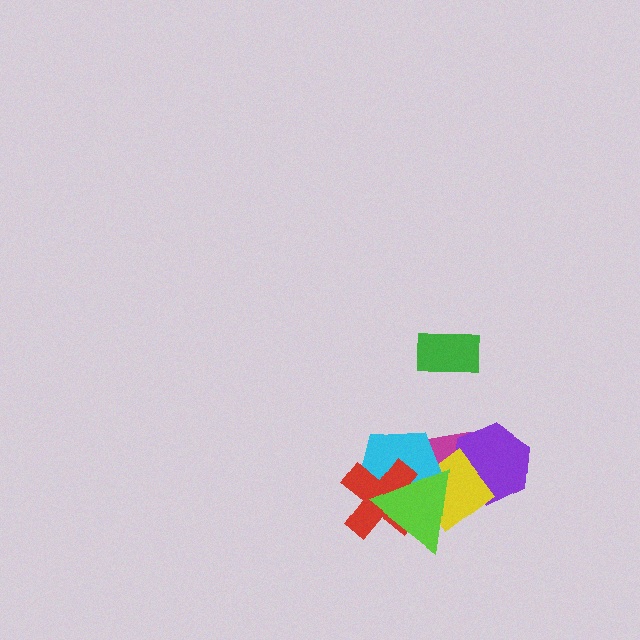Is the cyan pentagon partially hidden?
Yes, it is partially covered by another shape.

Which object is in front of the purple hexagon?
The yellow diamond is in front of the purple hexagon.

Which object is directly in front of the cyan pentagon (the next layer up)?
The red cross is directly in front of the cyan pentagon.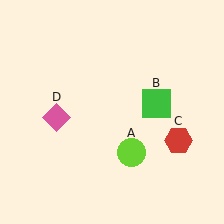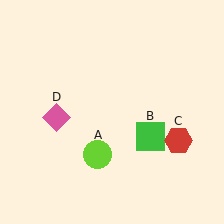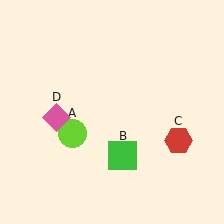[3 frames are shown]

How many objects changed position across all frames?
2 objects changed position: lime circle (object A), green square (object B).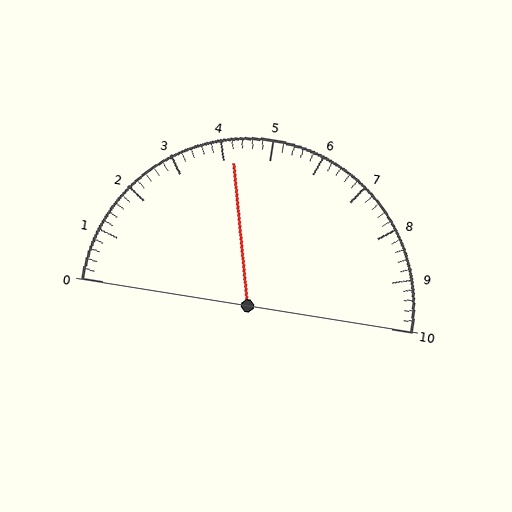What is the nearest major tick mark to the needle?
The nearest major tick mark is 4.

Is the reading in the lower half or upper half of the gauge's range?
The reading is in the lower half of the range (0 to 10).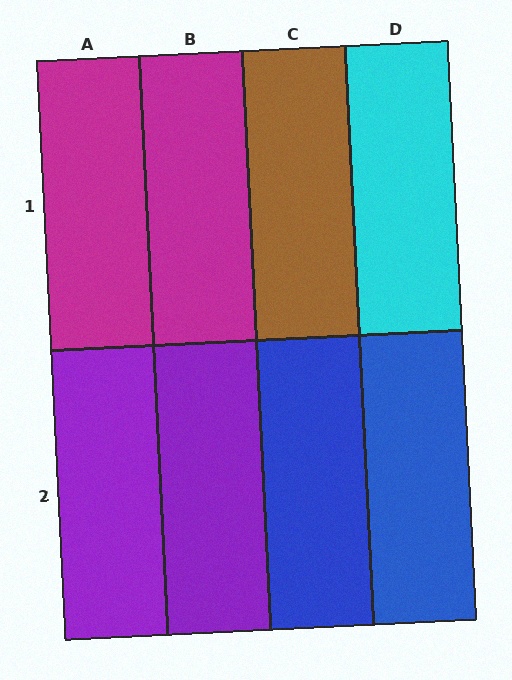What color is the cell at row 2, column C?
Blue.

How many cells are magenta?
2 cells are magenta.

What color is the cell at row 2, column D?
Blue.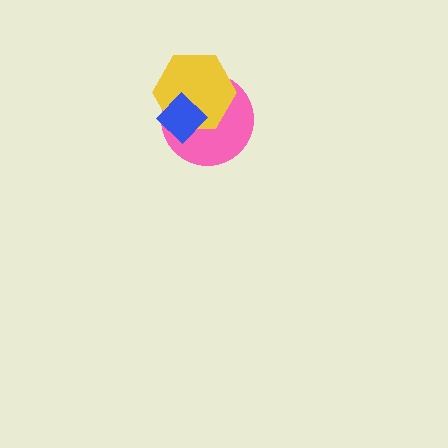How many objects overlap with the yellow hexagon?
2 objects overlap with the yellow hexagon.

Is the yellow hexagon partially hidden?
Yes, it is partially covered by another shape.